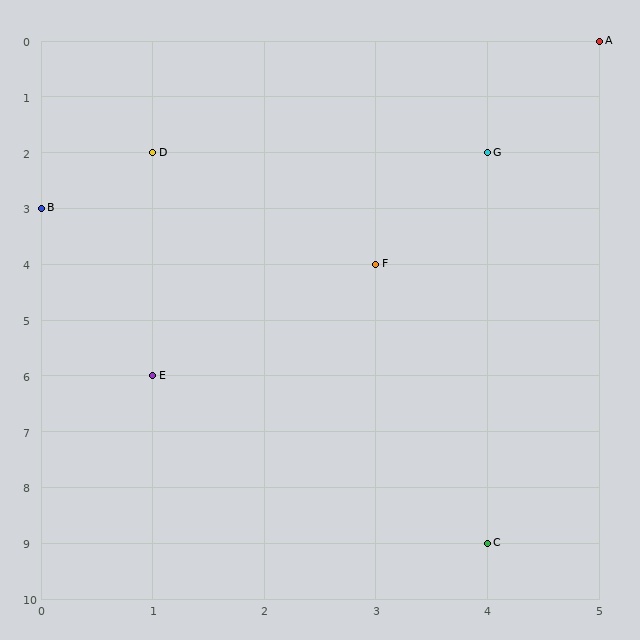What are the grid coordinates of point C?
Point C is at grid coordinates (4, 9).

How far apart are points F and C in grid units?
Points F and C are 1 column and 5 rows apart (about 5.1 grid units diagonally).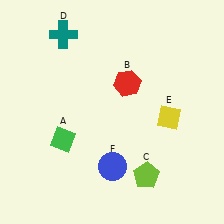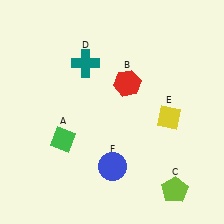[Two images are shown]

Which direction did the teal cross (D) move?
The teal cross (D) moved down.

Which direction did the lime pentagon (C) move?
The lime pentagon (C) moved right.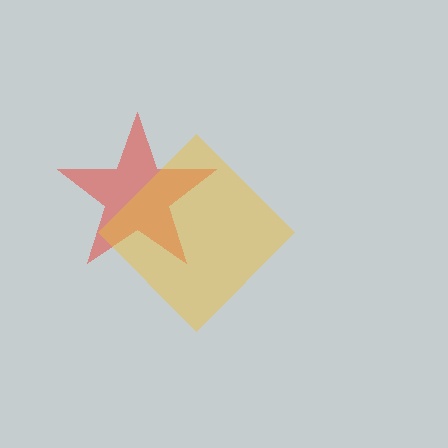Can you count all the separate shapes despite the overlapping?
Yes, there are 2 separate shapes.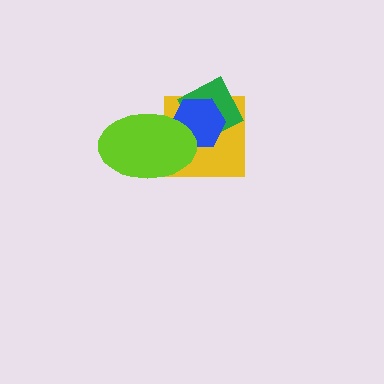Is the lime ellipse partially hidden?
No, no other shape covers it.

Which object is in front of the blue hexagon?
The lime ellipse is in front of the blue hexagon.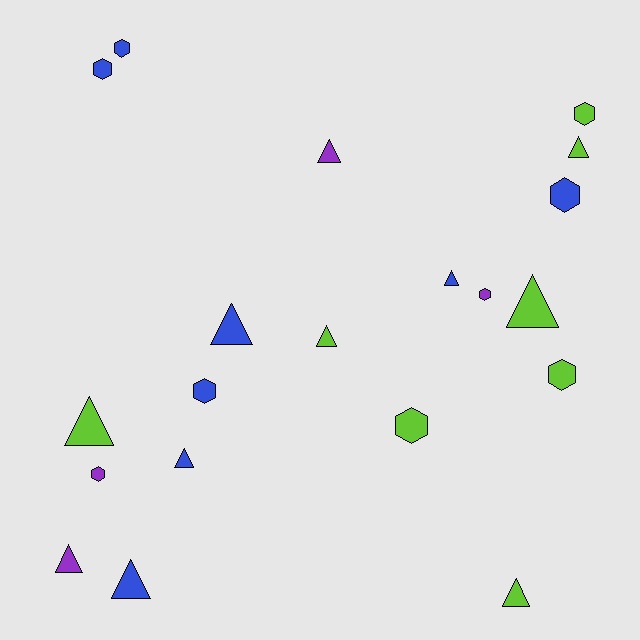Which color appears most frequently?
Lime, with 8 objects.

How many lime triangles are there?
There are 5 lime triangles.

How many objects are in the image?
There are 20 objects.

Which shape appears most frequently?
Triangle, with 11 objects.